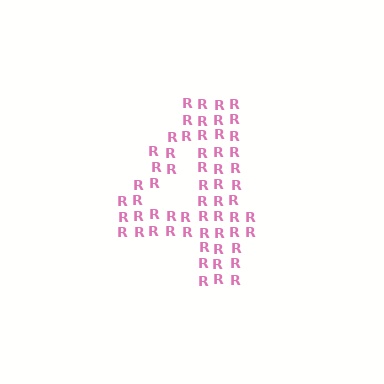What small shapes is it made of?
It is made of small letter R's.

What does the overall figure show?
The overall figure shows the digit 4.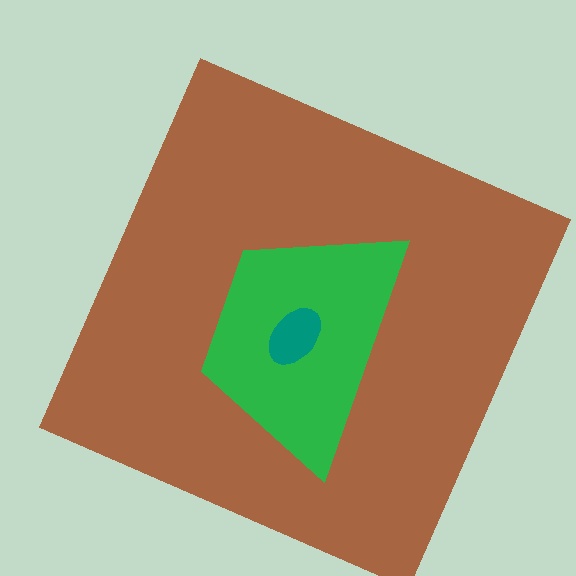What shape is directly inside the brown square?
The green trapezoid.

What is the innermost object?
The teal ellipse.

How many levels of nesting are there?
3.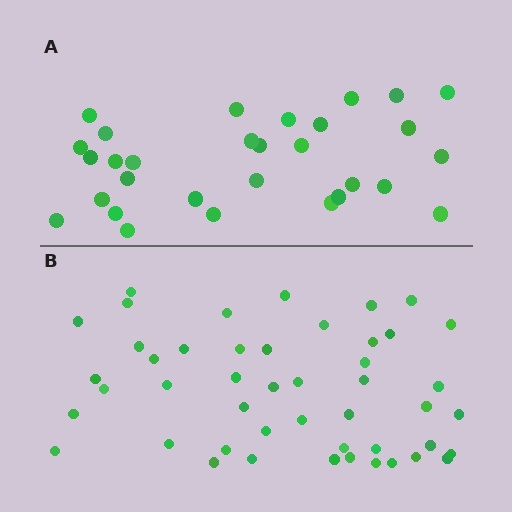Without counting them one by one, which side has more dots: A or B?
Region B (the bottom region) has more dots.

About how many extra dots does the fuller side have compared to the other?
Region B has approximately 15 more dots than region A.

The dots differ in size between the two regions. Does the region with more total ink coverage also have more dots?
No. Region A has more total ink coverage because its dots are larger, but region B actually contains more individual dots. Total area can be misleading — the number of items is what matters here.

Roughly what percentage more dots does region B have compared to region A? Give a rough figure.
About 55% more.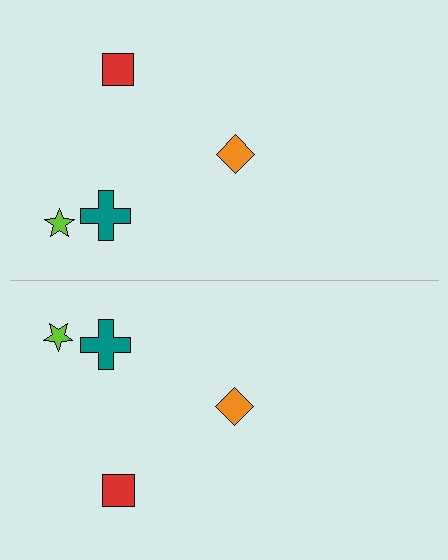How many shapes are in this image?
There are 8 shapes in this image.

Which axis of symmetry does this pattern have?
The pattern has a horizontal axis of symmetry running through the center of the image.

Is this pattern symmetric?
Yes, this pattern has bilateral (reflection) symmetry.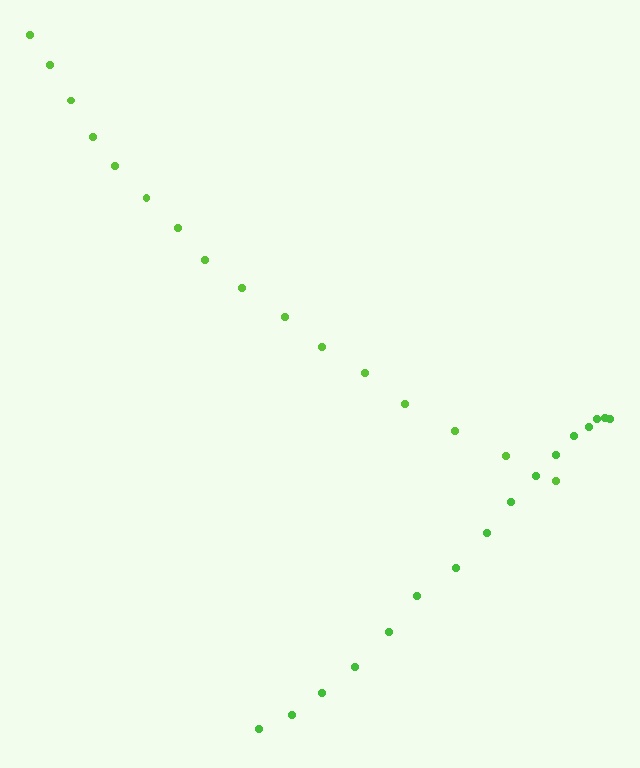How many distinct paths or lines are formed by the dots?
There are 2 distinct paths.